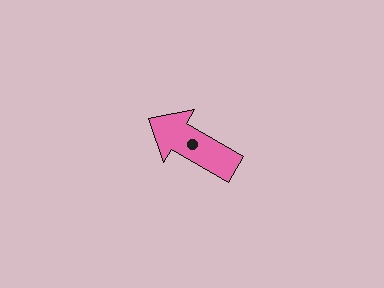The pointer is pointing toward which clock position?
Roughly 10 o'clock.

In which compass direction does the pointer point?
Northwest.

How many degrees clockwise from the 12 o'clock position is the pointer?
Approximately 301 degrees.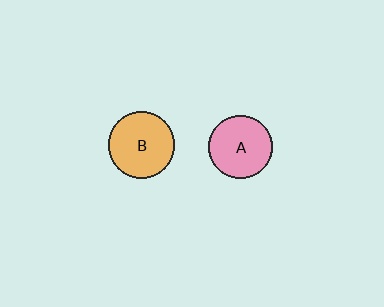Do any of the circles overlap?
No, none of the circles overlap.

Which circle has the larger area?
Circle B (orange).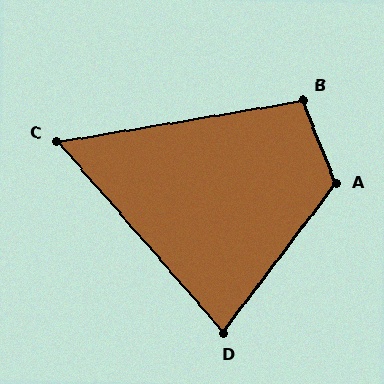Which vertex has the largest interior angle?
A, at approximately 122 degrees.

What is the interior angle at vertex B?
Approximately 102 degrees (obtuse).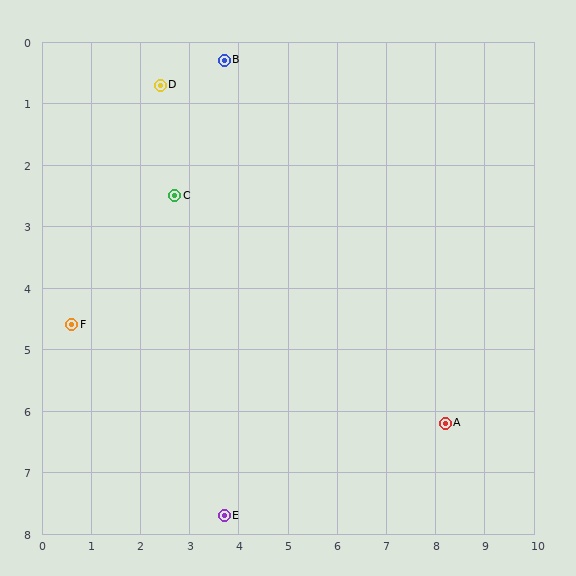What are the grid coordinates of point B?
Point B is at approximately (3.7, 0.3).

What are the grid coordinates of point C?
Point C is at approximately (2.7, 2.5).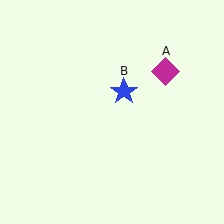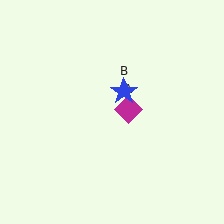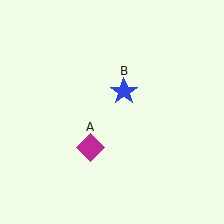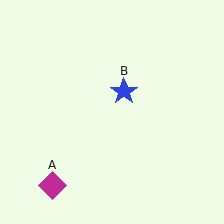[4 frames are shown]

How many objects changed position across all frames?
1 object changed position: magenta diamond (object A).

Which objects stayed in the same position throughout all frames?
Blue star (object B) remained stationary.